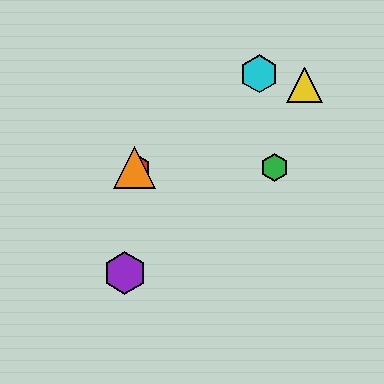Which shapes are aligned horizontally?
The red hexagon, the blue triangle, the green hexagon, the orange triangle are aligned horizontally.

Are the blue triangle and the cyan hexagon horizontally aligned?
No, the blue triangle is at y≈167 and the cyan hexagon is at y≈74.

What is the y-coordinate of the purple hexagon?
The purple hexagon is at y≈273.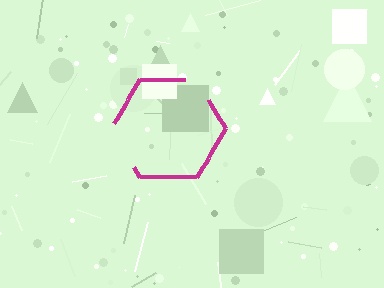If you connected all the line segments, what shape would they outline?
They would outline a hexagon.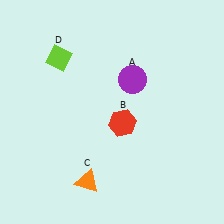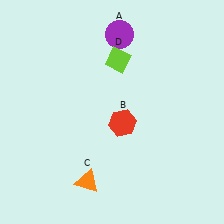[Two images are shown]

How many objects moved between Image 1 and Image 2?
2 objects moved between the two images.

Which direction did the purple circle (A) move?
The purple circle (A) moved up.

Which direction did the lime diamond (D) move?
The lime diamond (D) moved right.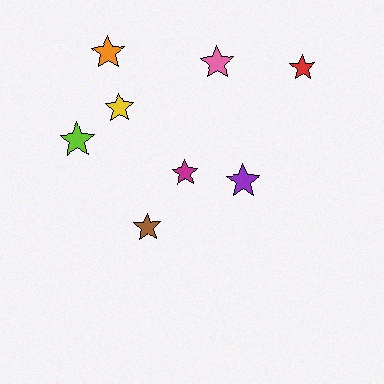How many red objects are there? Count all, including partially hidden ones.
There is 1 red object.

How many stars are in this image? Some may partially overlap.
There are 8 stars.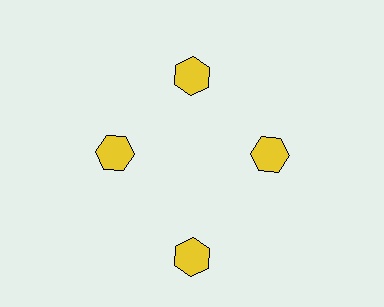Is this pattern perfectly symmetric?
No. The 4 yellow hexagons are arranged in a ring, but one element near the 6 o'clock position is pushed outward from the center, breaking the 4-fold rotational symmetry.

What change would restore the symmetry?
The symmetry would be restored by moving it inward, back onto the ring so that all 4 hexagons sit at equal angles and equal distance from the center.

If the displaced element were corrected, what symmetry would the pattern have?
It would have 4-fold rotational symmetry — the pattern would map onto itself every 90 degrees.